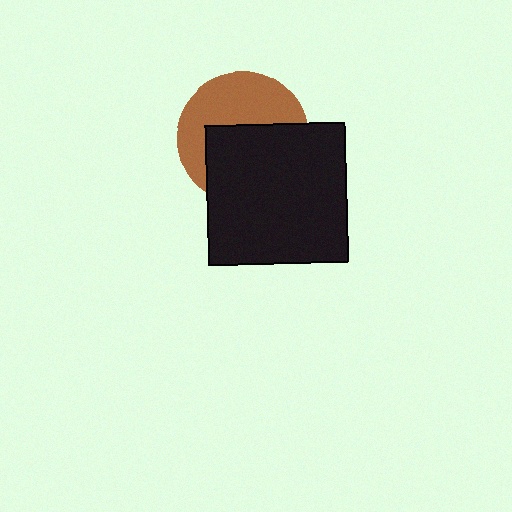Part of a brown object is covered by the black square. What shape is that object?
It is a circle.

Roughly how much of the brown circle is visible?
About half of it is visible (roughly 47%).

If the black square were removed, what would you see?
You would see the complete brown circle.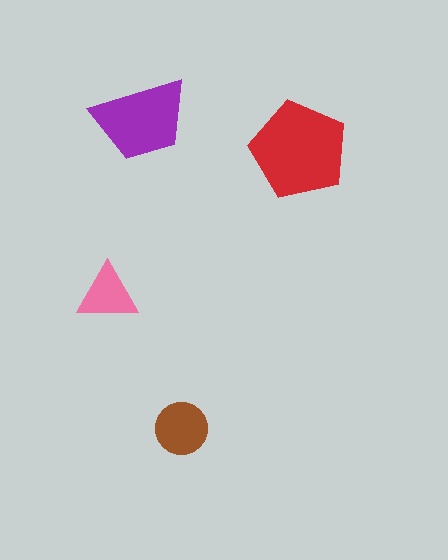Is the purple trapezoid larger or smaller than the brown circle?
Larger.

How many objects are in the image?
There are 4 objects in the image.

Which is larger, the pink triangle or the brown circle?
The brown circle.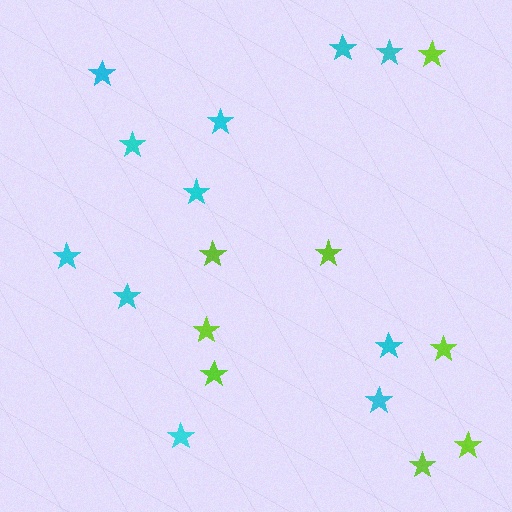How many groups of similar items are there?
There are 2 groups: one group of cyan stars (11) and one group of lime stars (8).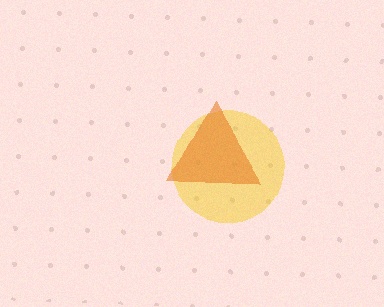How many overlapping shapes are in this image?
There are 2 overlapping shapes in the image.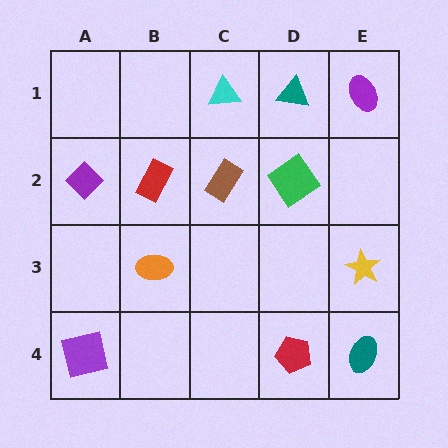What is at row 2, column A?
A purple diamond.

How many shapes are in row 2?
4 shapes.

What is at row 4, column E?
A teal ellipse.